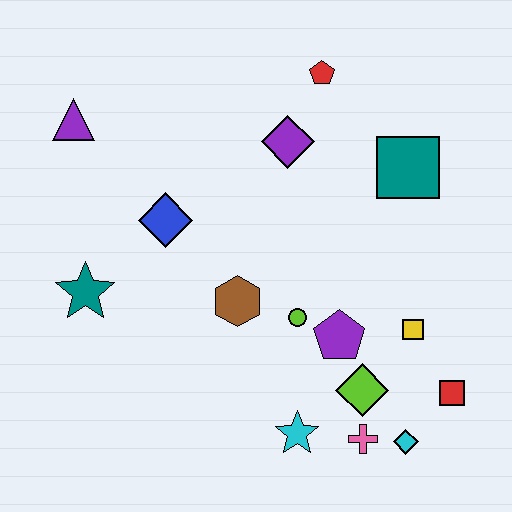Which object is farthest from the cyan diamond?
The purple triangle is farthest from the cyan diamond.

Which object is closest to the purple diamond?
The red pentagon is closest to the purple diamond.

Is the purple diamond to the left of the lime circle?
Yes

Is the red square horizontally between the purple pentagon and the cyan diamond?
No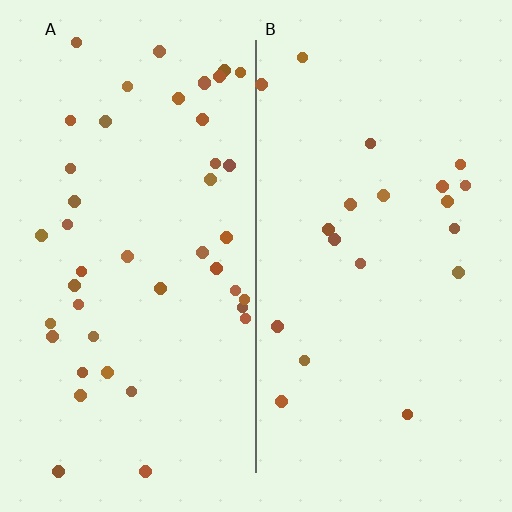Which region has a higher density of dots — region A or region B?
A (the left).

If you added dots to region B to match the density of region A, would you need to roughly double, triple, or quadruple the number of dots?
Approximately double.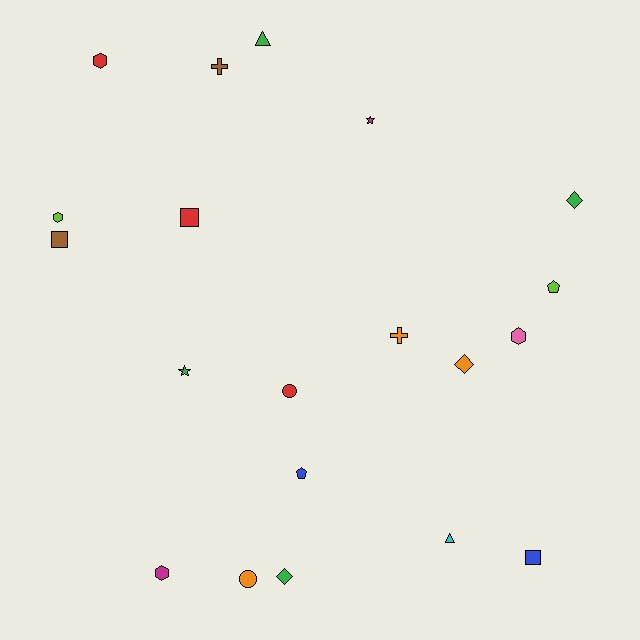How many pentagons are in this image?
There are 2 pentagons.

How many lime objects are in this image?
There are 2 lime objects.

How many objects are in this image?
There are 20 objects.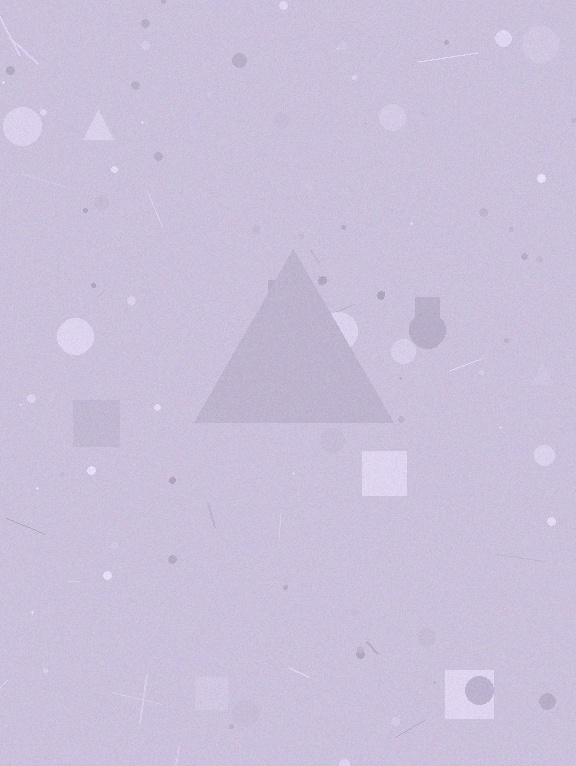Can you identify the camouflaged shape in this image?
The camouflaged shape is a triangle.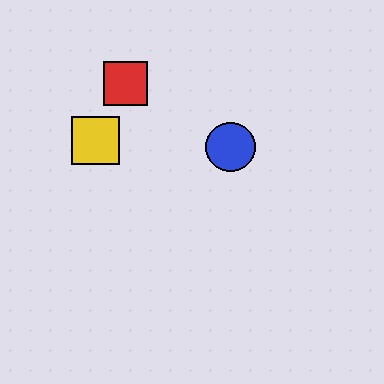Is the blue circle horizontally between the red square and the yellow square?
No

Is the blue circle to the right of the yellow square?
Yes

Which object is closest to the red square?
The yellow square is closest to the red square.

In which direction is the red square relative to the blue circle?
The red square is to the left of the blue circle.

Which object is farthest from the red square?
The blue circle is farthest from the red square.